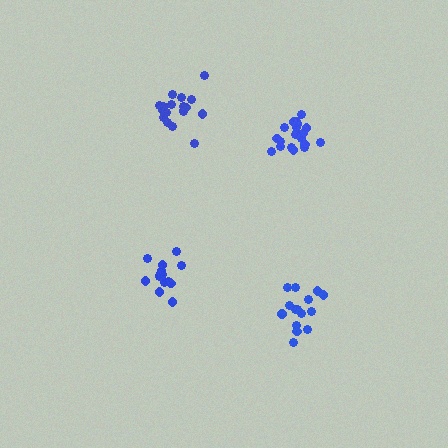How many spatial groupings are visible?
There are 4 spatial groupings.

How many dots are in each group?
Group 1: 19 dots, Group 2: 15 dots, Group 3: 15 dots, Group 4: 18 dots (67 total).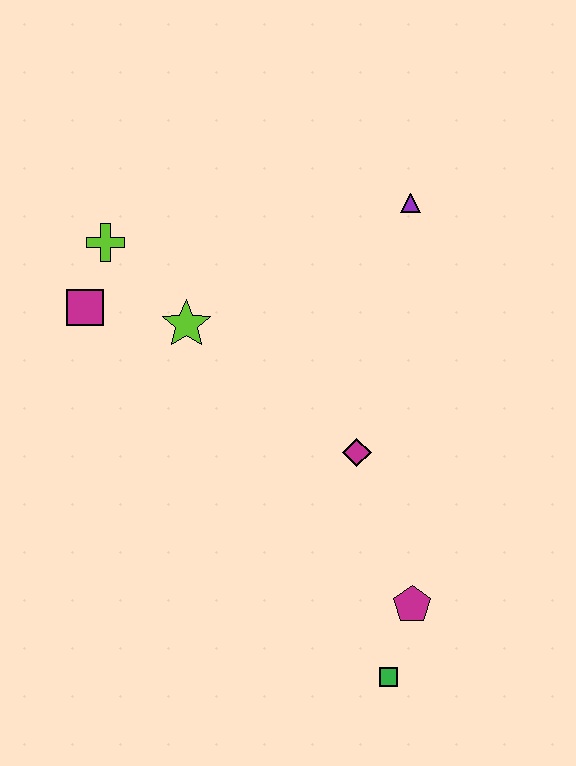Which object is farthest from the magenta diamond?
The lime cross is farthest from the magenta diamond.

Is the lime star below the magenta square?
Yes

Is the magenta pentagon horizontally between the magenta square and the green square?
No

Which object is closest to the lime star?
The magenta square is closest to the lime star.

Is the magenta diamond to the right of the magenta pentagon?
No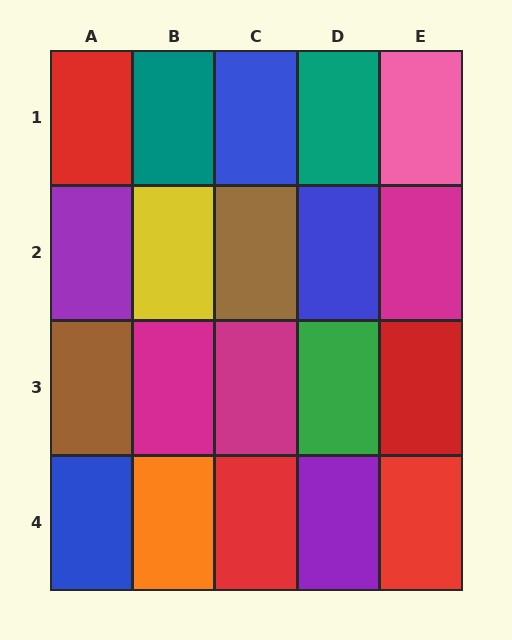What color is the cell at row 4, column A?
Blue.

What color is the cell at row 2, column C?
Brown.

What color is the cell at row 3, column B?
Magenta.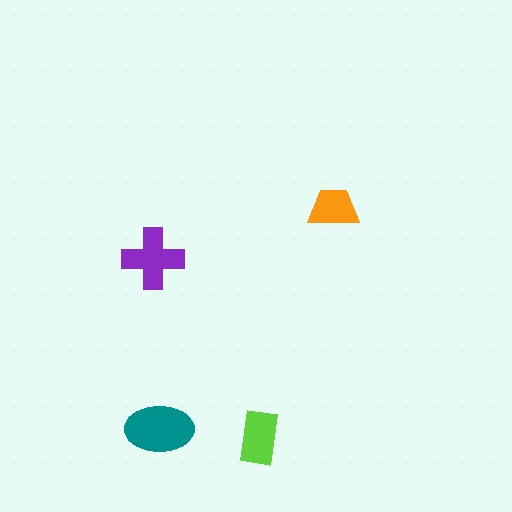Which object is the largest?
The teal ellipse.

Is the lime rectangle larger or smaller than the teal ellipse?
Smaller.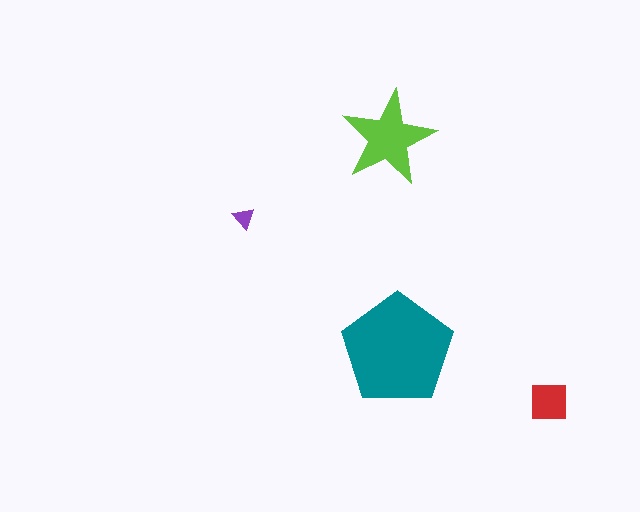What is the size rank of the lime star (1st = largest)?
2nd.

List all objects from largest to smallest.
The teal pentagon, the lime star, the red square, the purple triangle.